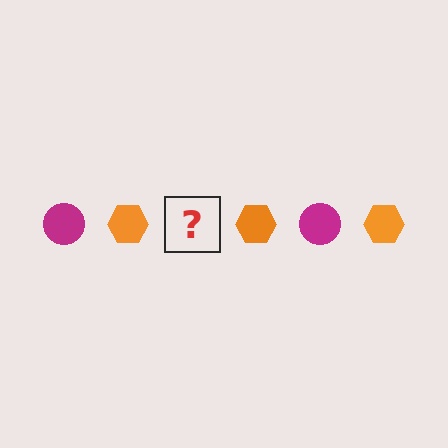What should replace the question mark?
The question mark should be replaced with a magenta circle.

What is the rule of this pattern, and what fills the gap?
The rule is that the pattern alternates between magenta circle and orange hexagon. The gap should be filled with a magenta circle.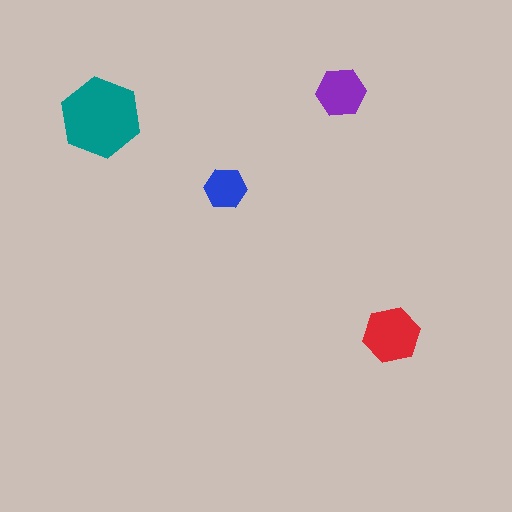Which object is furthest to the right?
The red hexagon is rightmost.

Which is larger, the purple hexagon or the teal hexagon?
The teal one.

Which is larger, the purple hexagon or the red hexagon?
The red one.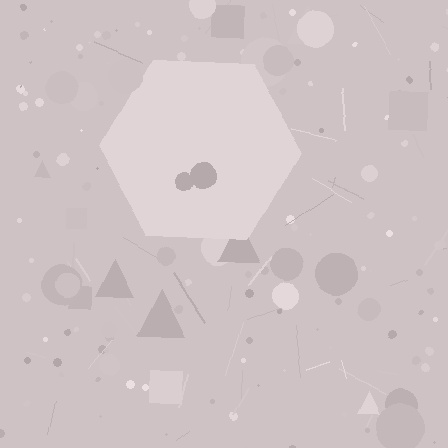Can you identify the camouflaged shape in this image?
The camouflaged shape is a hexagon.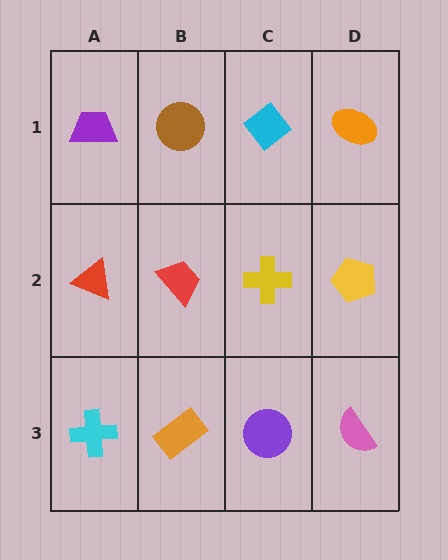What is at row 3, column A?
A cyan cross.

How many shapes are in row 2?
4 shapes.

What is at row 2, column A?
A red triangle.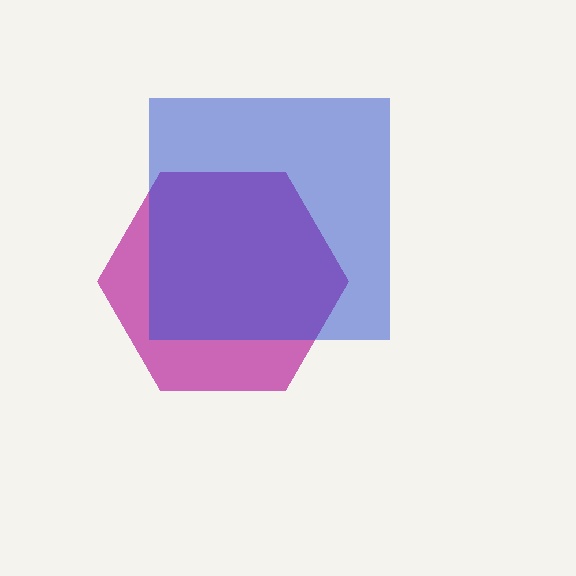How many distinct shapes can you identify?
There are 2 distinct shapes: a magenta hexagon, a blue square.